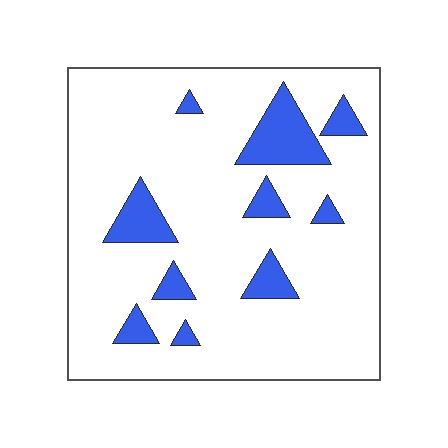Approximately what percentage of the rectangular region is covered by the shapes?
Approximately 15%.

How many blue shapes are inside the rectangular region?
10.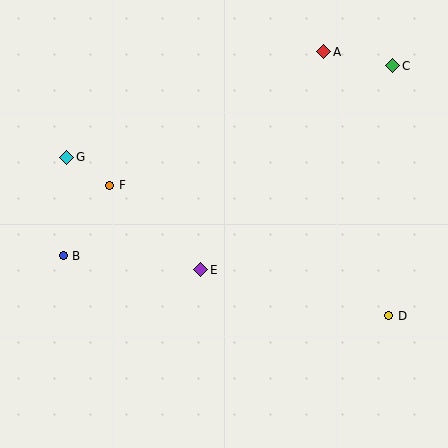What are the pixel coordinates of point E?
Point E is at (201, 270).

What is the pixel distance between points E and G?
The distance between E and G is 175 pixels.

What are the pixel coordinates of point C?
Point C is at (393, 66).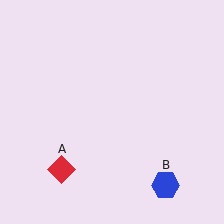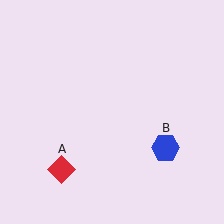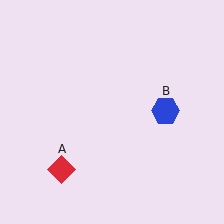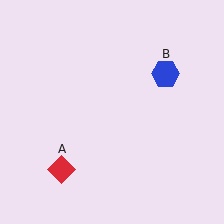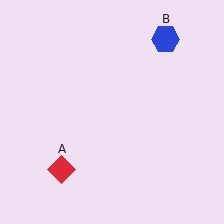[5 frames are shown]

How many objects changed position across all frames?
1 object changed position: blue hexagon (object B).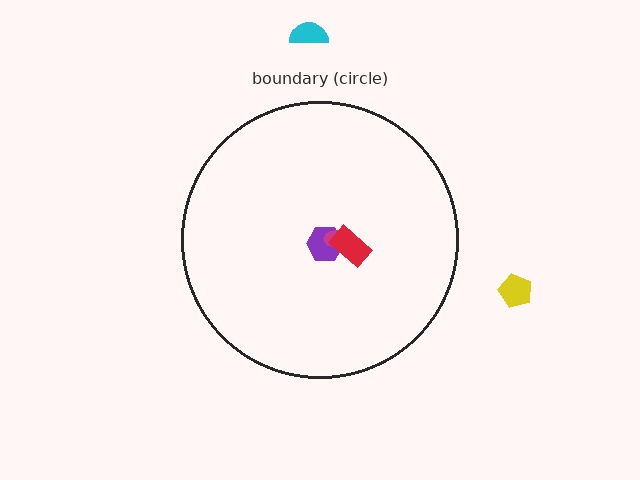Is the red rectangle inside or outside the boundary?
Inside.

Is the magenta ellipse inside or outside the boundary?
Inside.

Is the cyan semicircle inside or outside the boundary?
Outside.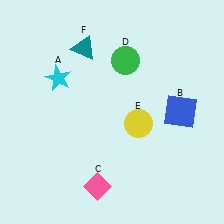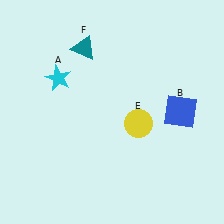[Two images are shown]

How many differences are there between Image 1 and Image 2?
There are 2 differences between the two images.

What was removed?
The green circle (D), the pink diamond (C) were removed in Image 2.